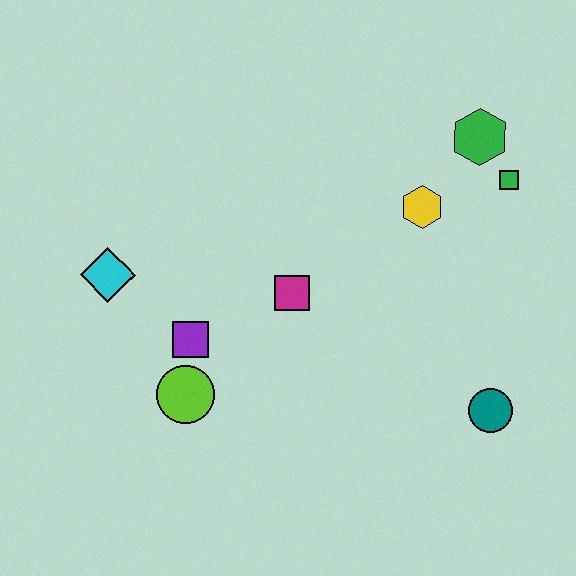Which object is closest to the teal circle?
The yellow hexagon is closest to the teal circle.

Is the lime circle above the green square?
No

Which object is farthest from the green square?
The cyan diamond is farthest from the green square.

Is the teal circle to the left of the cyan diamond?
No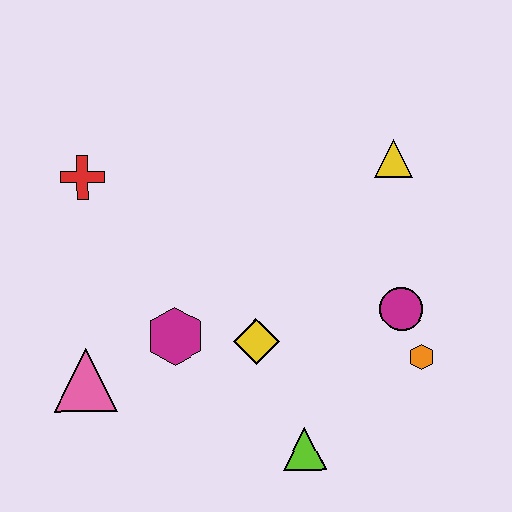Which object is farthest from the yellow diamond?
The red cross is farthest from the yellow diamond.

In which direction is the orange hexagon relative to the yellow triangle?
The orange hexagon is below the yellow triangle.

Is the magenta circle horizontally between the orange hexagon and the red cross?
Yes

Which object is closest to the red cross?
The magenta hexagon is closest to the red cross.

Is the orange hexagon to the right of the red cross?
Yes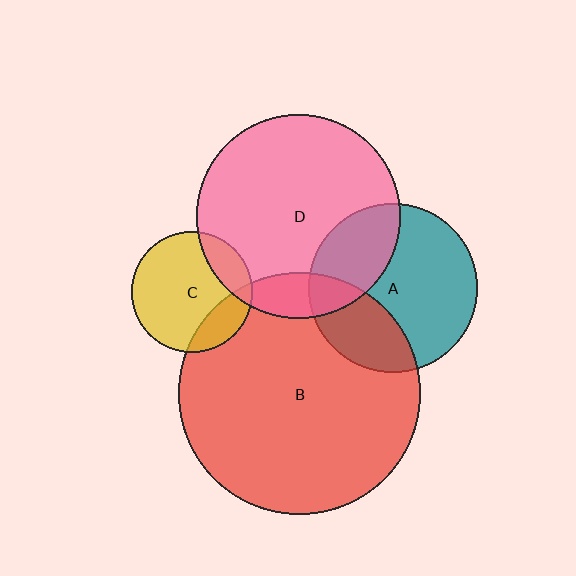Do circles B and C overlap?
Yes.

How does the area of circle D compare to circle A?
Approximately 1.5 times.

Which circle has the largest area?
Circle B (red).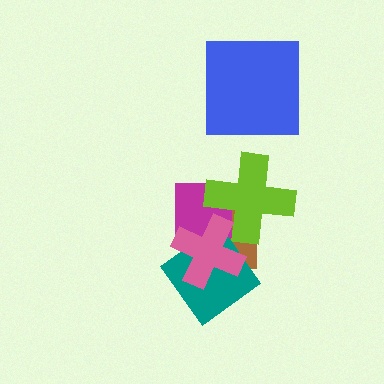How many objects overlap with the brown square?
4 objects overlap with the brown square.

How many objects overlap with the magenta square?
3 objects overlap with the magenta square.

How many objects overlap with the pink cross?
4 objects overlap with the pink cross.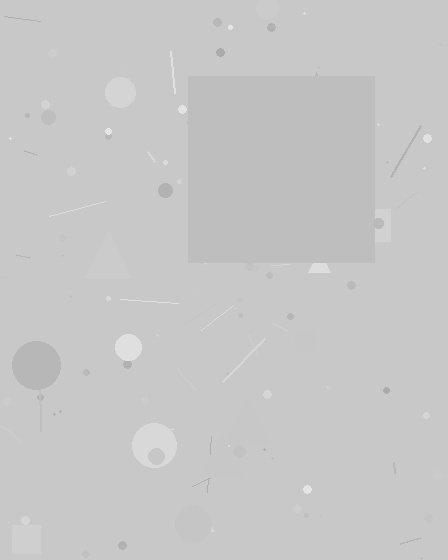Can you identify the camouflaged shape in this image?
The camouflaged shape is a square.